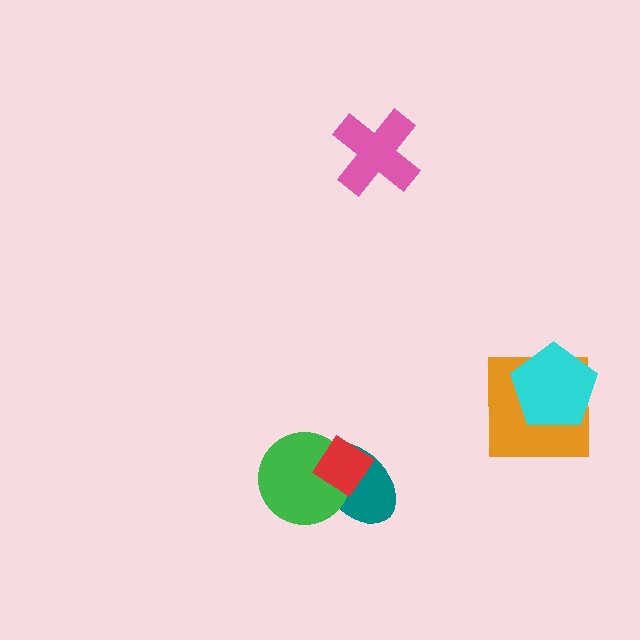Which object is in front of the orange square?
The cyan pentagon is in front of the orange square.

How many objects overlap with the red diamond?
2 objects overlap with the red diamond.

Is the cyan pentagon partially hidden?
No, no other shape covers it.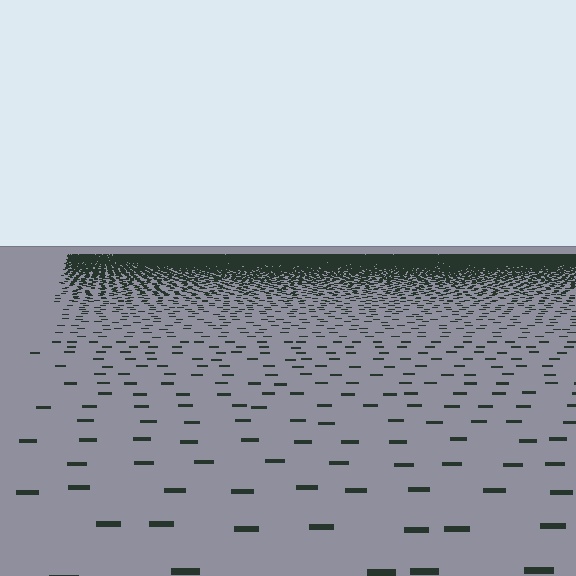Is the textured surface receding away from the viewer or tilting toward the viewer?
The surface is receding away from the viewer. Texture elements get smaller and denser toward the top.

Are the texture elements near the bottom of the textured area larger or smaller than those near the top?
Larger. Near the bottom, elements are closer to the viewer and appear at a bigger on-screen size.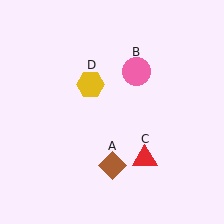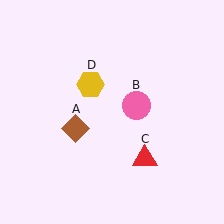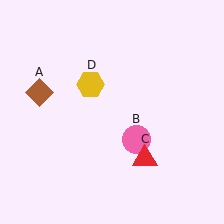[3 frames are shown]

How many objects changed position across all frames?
2 objects changed position: brown diamond (object A), pink circle (object B).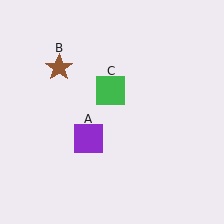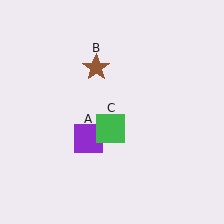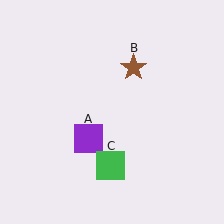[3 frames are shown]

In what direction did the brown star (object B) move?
The brown star (object B) moved right.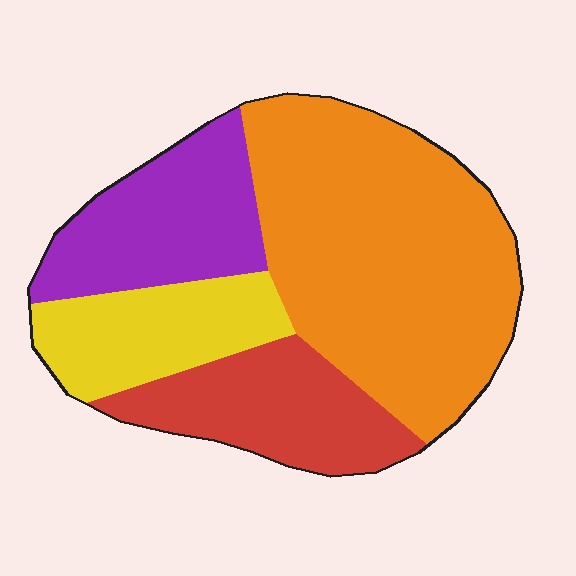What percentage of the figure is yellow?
Yellow takes up about one sixth (1/6) of the figure.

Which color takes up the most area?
Orange, at roughly 45%.